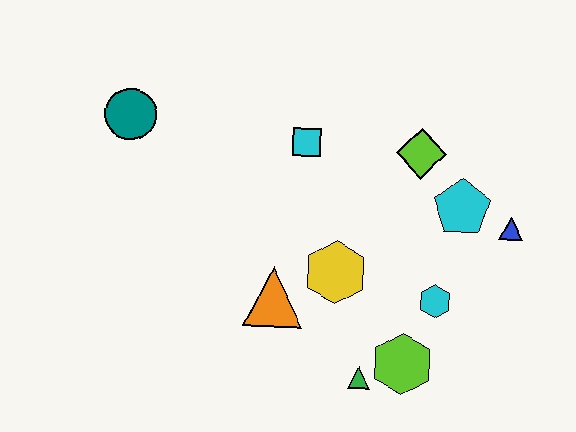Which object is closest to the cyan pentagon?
The blue triangle is closest to the cyan pentagon.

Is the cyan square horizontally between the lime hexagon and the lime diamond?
No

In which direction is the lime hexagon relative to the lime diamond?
The lime hexagon is below the lime diamond.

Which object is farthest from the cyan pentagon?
The teal circle is farthest from the cyan pentagon.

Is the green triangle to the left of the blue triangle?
Yes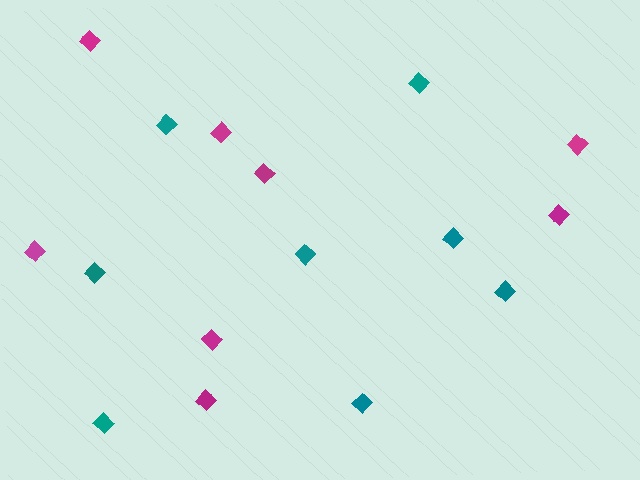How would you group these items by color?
There are 2 groups: one group of teal diamonds (8) and one group of magenta diamonds (8).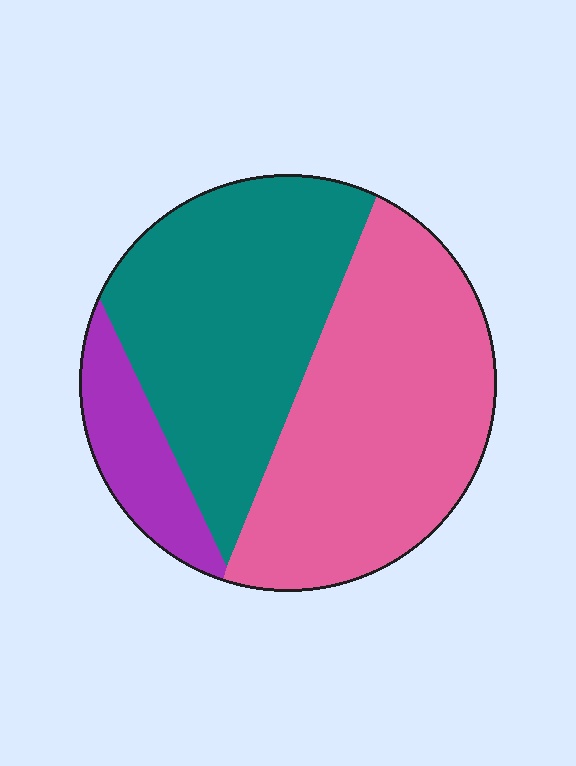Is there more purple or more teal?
Teal.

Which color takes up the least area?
Purple, at roughly 10%.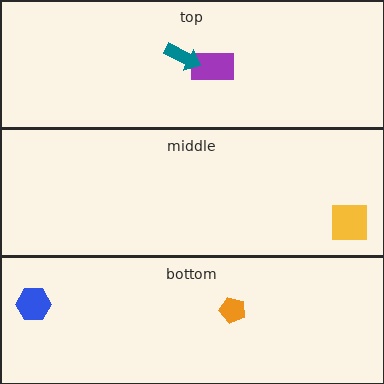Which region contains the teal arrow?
The top region.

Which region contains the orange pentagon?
The bottom region.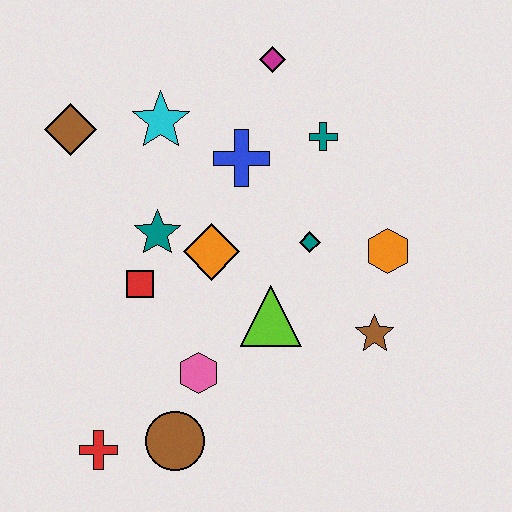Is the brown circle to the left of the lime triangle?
Yes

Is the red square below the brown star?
No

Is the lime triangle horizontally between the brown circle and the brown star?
Yes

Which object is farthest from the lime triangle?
The brown diamond is farthest from the lime triangle.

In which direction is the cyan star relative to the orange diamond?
The cyan star is above the orange diamond.